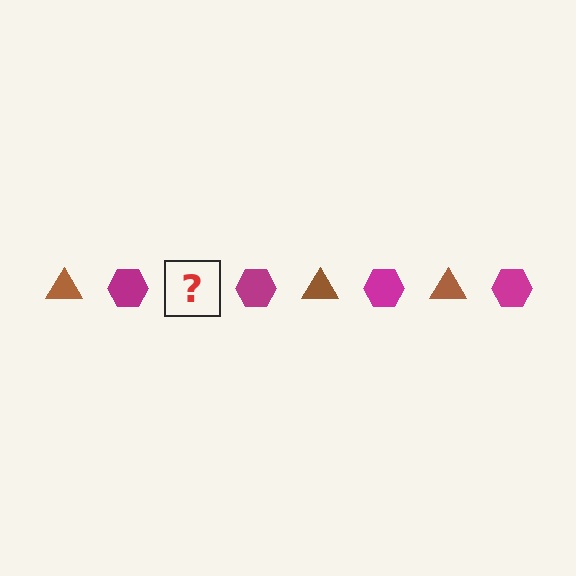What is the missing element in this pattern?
The missing element is a brown triangle.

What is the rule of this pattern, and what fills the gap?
The rule is that the pattern alternates between brown triangle and magenta hexagon. The gap should be filled with a brown triangle.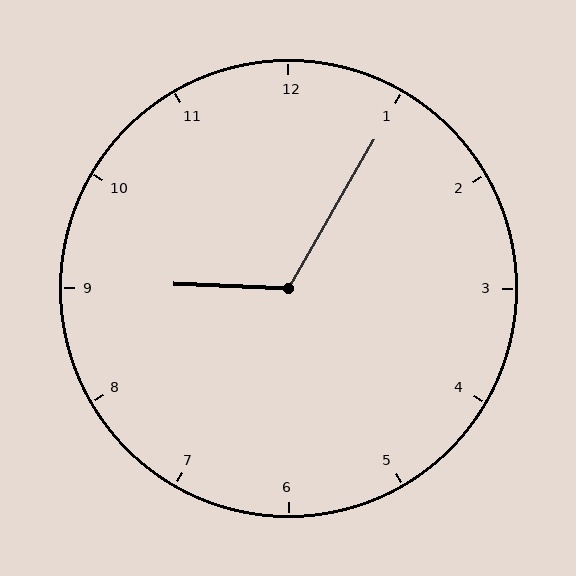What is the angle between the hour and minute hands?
Approximately 118 degrees.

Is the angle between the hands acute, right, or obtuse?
It is obtuse.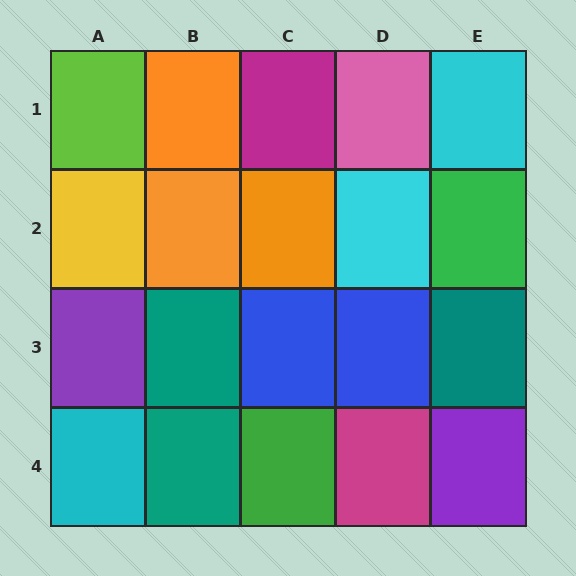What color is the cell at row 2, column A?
Yellow.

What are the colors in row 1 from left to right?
Lime, orange, magenta, pink, cyan.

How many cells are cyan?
3 cells are cyan.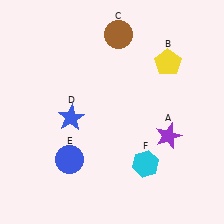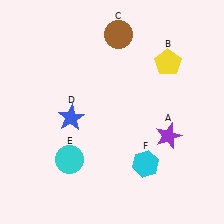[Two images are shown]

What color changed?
The circle (E) changed from blue in Image 1 to cyan in Image 2.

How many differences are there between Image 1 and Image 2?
There is 1 difference between the two images.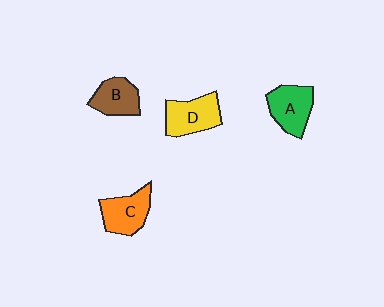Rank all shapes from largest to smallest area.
From largest to smallest: D (yellow), C (orange), A (green), B (brown).